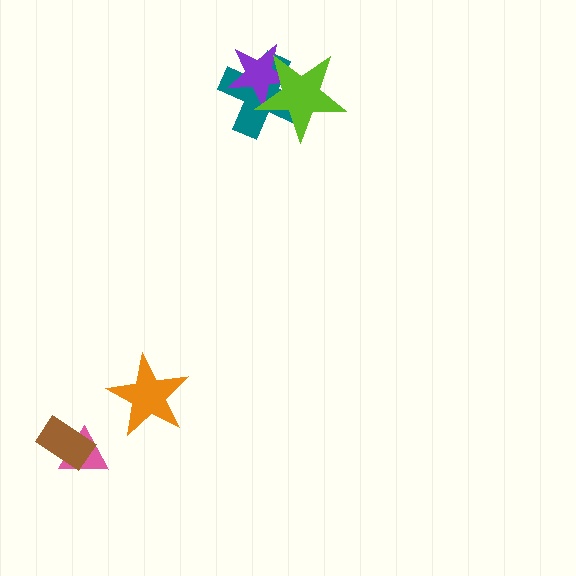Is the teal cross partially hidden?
Yes, it is partially covered by another shape.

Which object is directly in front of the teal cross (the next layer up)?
The purple star is directly in front of the teal cross.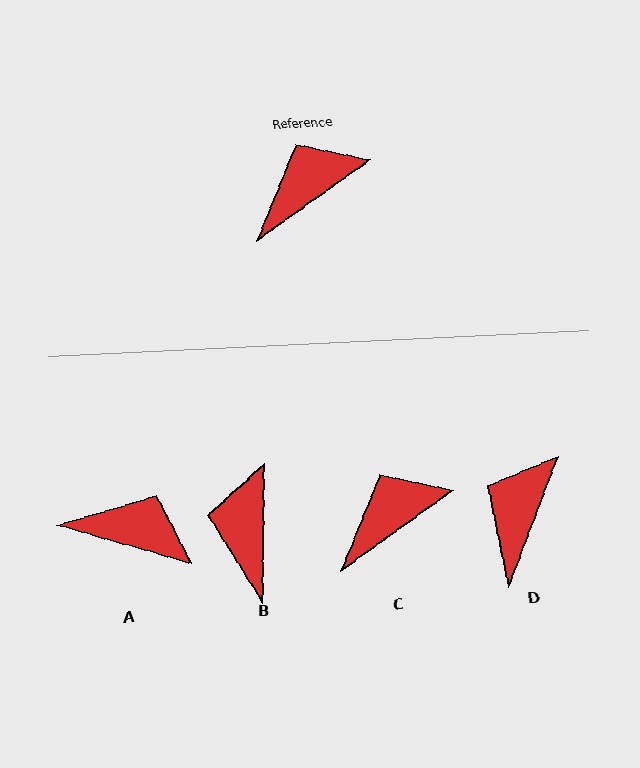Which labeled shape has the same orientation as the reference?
C.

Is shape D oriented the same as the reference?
No, it is off by about 34 degrees.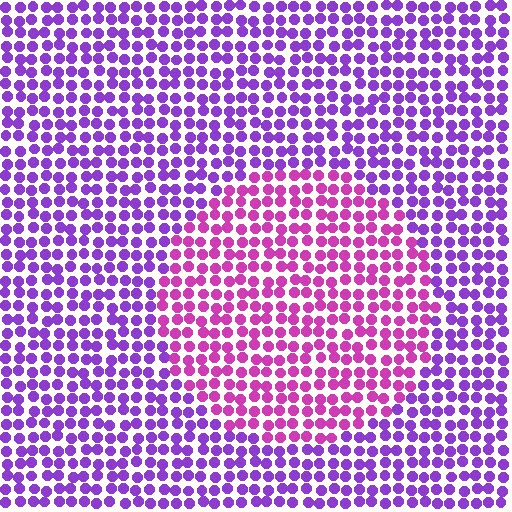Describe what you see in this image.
The image is filled with small purple elements in a uniform arrangement. A circle-shaped region is visible where the elements are tinted to a slightly different hue, forming a subtle color boundary.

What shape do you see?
I see a circle.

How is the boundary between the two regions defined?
The boundary is defined purely by a slight shift in hue (about 37 degrees). Spacing, size, and orientation are identical on both sides.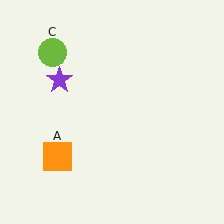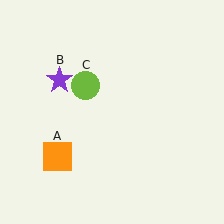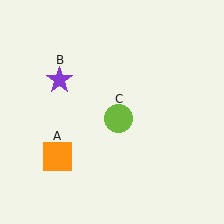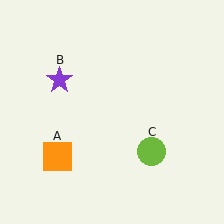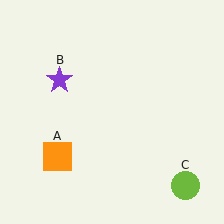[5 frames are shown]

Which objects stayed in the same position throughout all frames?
Orange square (object A) and purple star (object B) remained stationary.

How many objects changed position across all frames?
1 object changed position: lime circle (object C).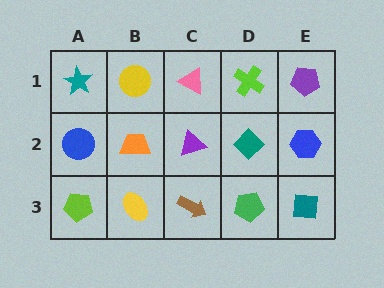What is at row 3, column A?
A lime pentagon.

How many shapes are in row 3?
5 shapes.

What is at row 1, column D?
A lime cross.